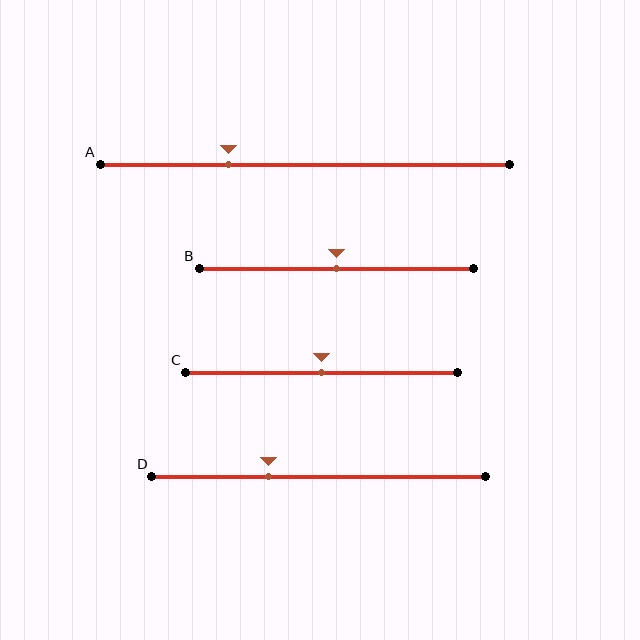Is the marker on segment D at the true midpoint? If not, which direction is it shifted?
No, the marker on segment D is shifted to the left by about 15% of the segment length.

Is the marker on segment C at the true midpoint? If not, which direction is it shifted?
Yes, the marker on segment C is at the true midpoint.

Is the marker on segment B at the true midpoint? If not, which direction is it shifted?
Yes, the marker on segment B is at the true midpoint.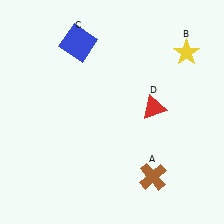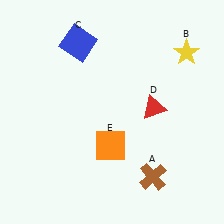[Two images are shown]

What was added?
An orange square (E) was added in Image 2.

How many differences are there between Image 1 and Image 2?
There is 1 difference between the two images.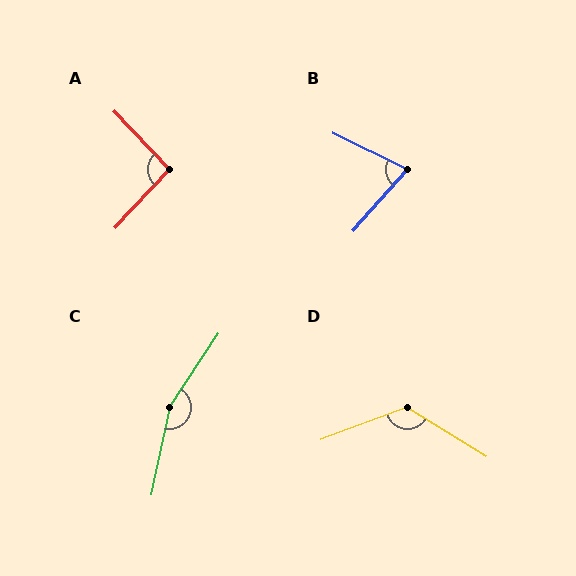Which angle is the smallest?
B, at approximately 74 degrees.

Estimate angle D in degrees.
Approximately 127 degrees.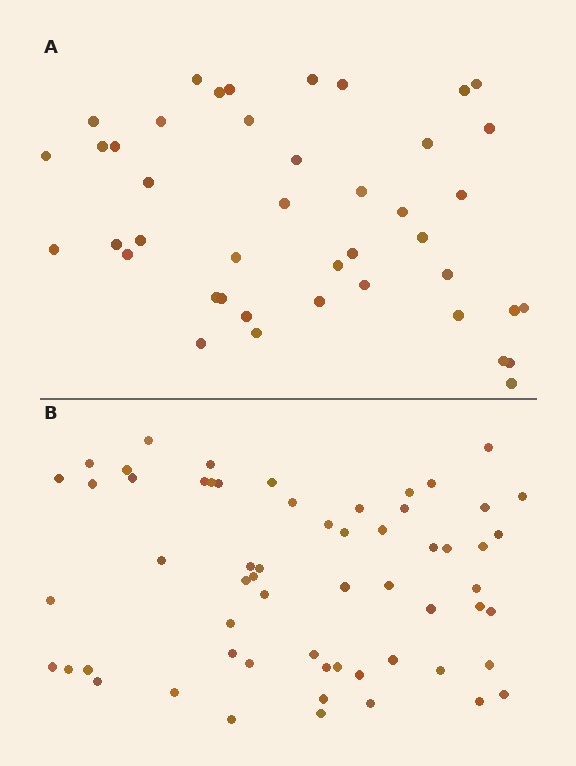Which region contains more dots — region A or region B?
Region B (the bottom region) has more dots.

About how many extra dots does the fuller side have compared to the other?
Region B has approximately 15 more dots than region A.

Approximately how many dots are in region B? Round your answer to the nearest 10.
About 60 dots.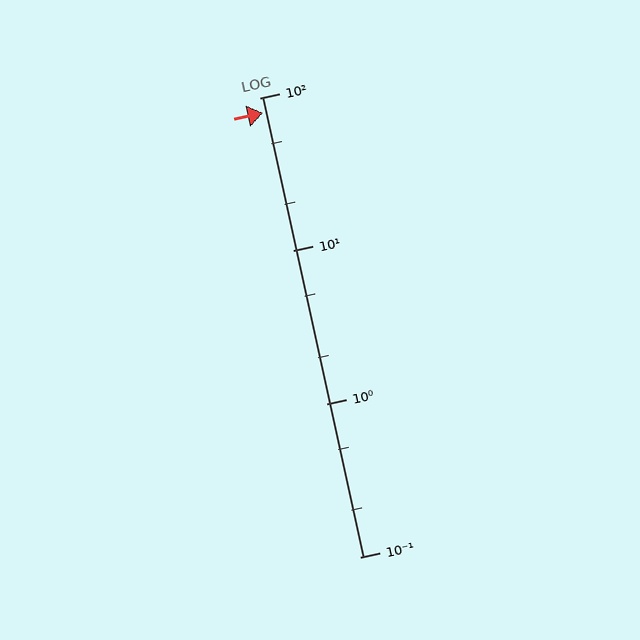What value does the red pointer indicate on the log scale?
The pointer indicates approximately 80.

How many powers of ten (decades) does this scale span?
The scale spans 3 decades, from 0.1 to 100.